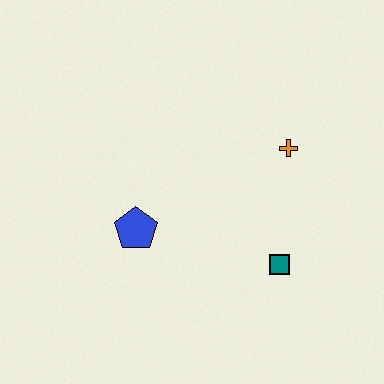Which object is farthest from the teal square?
The blue pentagon is farthest from the teal square.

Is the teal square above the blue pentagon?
No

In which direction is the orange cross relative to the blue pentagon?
The orange cross is to the right of the blue pentagon.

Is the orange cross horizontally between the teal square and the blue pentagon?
No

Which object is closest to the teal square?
The orange cross is closest to the teal square.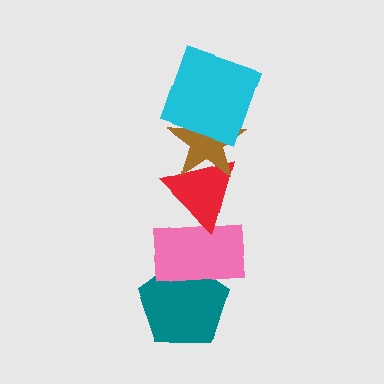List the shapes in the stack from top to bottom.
From top to bottom: the cyan square, the brown star, the red triangle, the pink rectangle, the teal pentagon.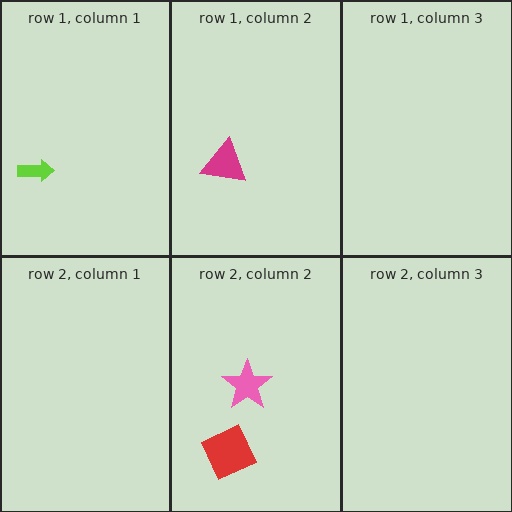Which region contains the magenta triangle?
The row 1, column 2 region.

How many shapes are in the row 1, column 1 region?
1.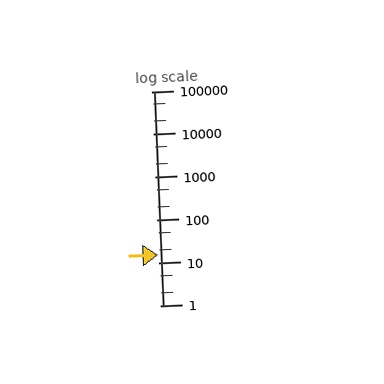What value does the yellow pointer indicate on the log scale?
The pointer indicates approximately 15.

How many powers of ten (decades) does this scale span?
The scale spans 5 decades, from 1 to 100000.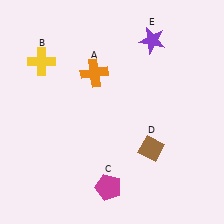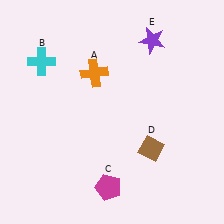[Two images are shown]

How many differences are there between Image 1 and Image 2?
There is 1 difference between the two images.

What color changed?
The cross (B) changed from yellow in Image 1 to cyan in Image 2.